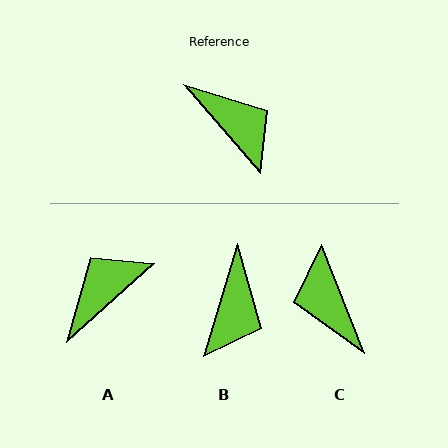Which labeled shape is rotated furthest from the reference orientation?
C, about 161 degrees away.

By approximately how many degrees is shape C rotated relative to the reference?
Approximately 161 degrees counter-clockwise.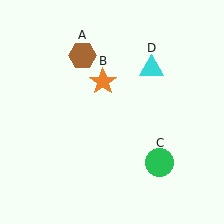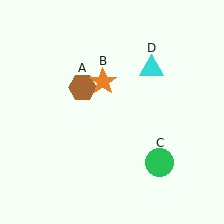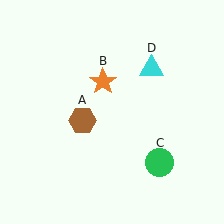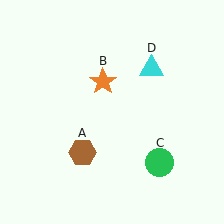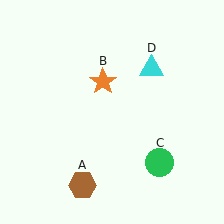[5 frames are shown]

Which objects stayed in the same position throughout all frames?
Orange star (object B) and green circle (object C) and cyan triangle (object D) remained stationary.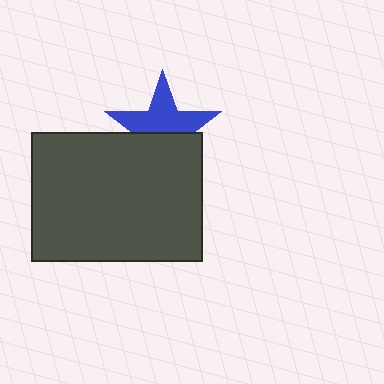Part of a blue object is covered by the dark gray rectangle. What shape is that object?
It is a star.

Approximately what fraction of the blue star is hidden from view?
Roughly 45% of the blue star is hidden behind the dark gray rectangle.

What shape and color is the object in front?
The object in front is a dark gray rectangle.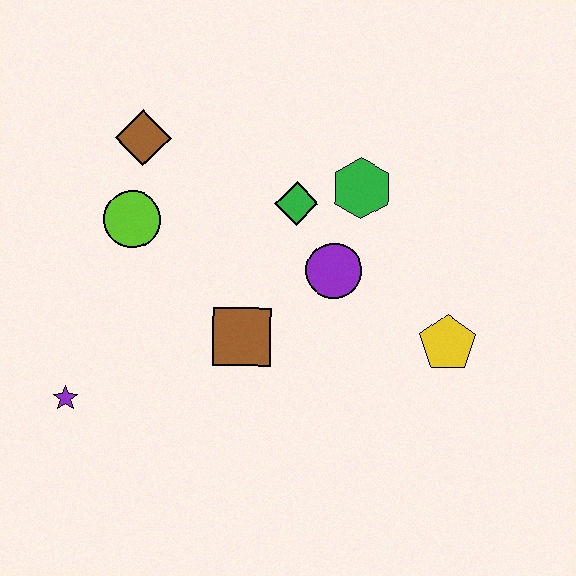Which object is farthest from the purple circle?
The purple star is farthest from the purple circle.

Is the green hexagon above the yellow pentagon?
Yes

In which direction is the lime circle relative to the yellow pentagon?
The lime circle is to the left of the yellow pentagon.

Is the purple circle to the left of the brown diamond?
No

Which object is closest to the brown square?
The purple circle is closest to the brown square.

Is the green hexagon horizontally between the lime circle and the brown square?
No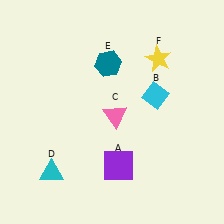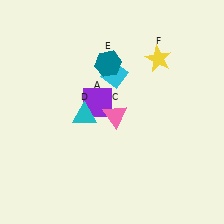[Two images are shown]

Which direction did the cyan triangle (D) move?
The cyan triangle (D) moved up.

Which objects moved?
The objects that moved are: the purple square (A), the cyan diamond (B), the cyan triangle (D).